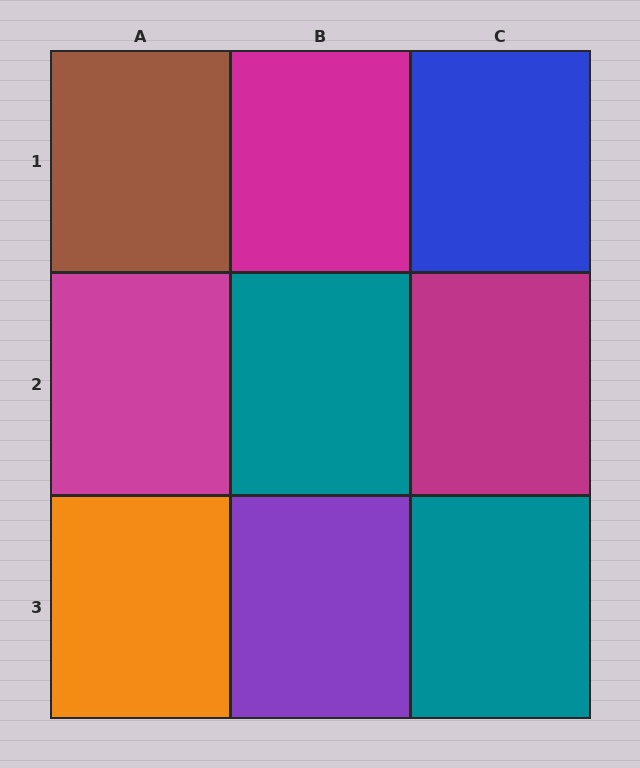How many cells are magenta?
3 cells are magenta.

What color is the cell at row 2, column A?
Magenta.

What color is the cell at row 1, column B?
Magenta.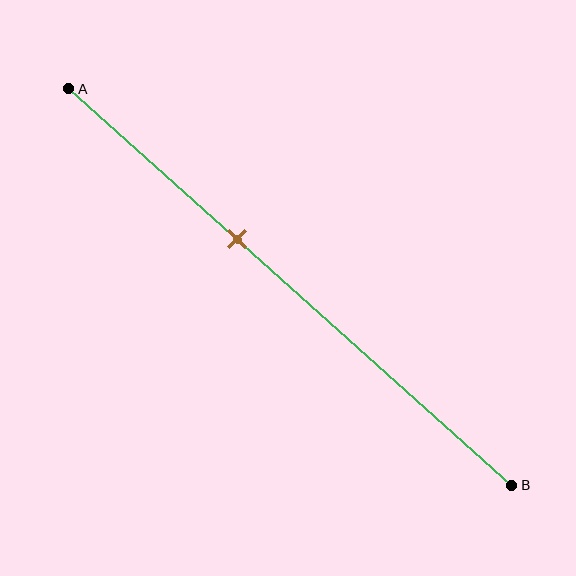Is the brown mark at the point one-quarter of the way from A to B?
No, the mark is at about 40% from A, not at the 25% one-quarter point.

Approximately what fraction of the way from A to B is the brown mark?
The brown mark is approximately 40% of the way from A to B.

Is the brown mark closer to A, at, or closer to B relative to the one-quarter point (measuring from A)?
The brown mark is closer to point B than the one-quarter point of segment AB.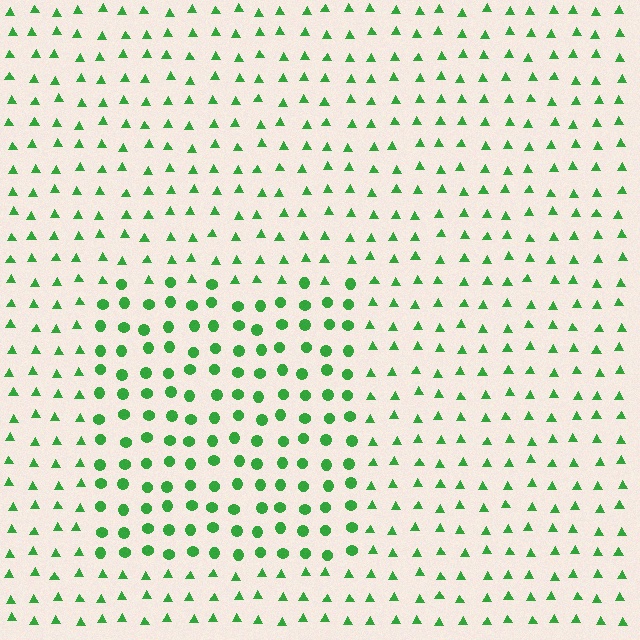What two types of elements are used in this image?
The image uses circles inside the rectangle region and triangles outside it.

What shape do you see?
I see a rectangle.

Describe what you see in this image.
The image is filled with small green elements arranged in a uniform grid. A rectangle-shaped region contains circles, while the surrounding area contains triangles. The boundary is defined purely by the change in element shape.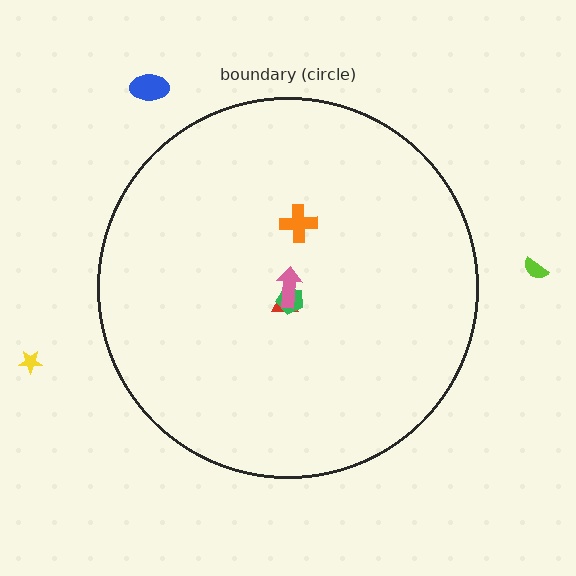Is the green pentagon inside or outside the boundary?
Inside.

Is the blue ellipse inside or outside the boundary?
Outside.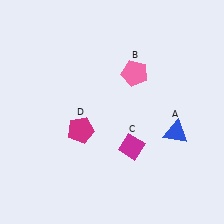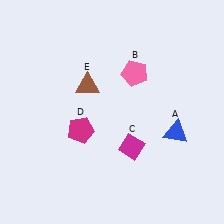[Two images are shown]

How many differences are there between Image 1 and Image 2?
There is 1 difference between the two images.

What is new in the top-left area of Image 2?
A brown triangle (E) was added in the top-left area of Image 2.